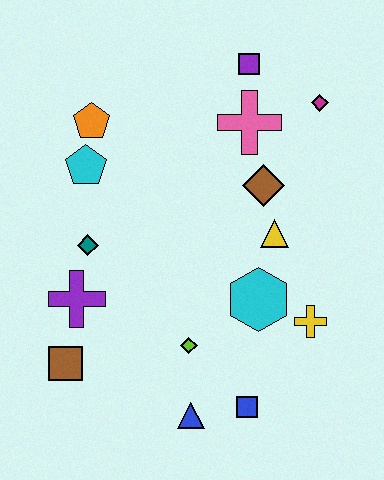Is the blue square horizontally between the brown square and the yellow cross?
Yes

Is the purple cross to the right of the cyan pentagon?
No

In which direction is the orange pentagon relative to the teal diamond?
The orange pentagon is above the teal diamond.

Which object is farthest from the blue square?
The purple square is farthest from the blue square.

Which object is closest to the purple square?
The pink cross is closest to the purple square.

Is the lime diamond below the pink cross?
Yes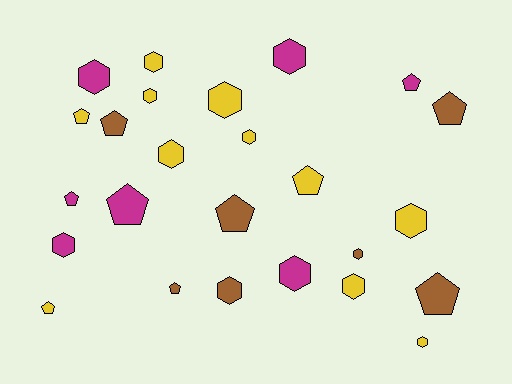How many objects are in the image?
There are 25 objects.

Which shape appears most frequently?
Hexagon, with 14 objects.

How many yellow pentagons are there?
There are 3 yellow pentagons.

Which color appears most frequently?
Yellow, with 11 objects.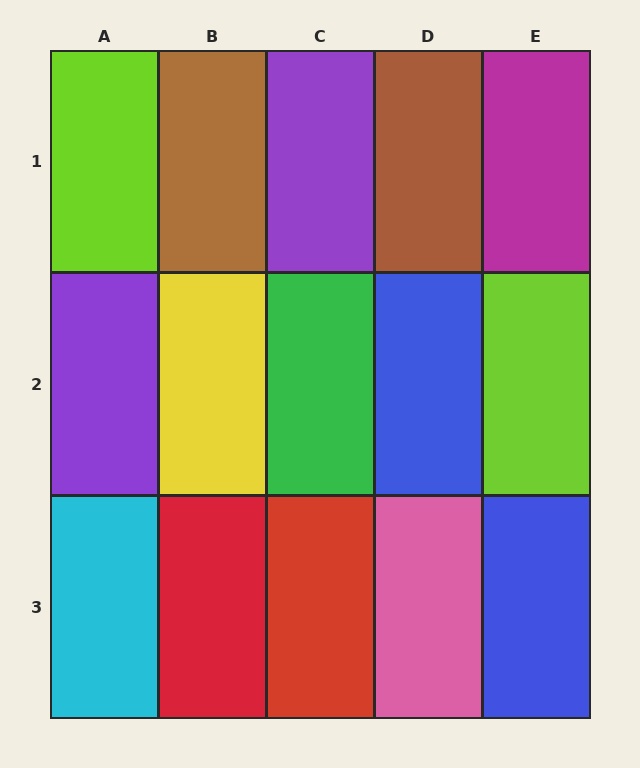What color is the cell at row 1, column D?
Brown.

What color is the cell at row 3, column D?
Pink.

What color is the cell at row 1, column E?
Magenta.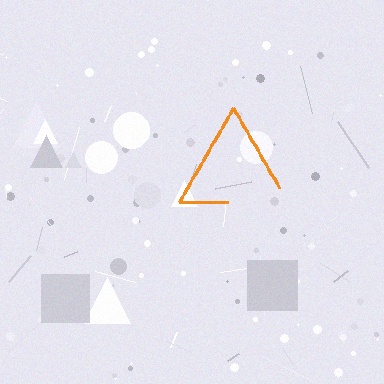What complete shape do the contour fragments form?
The contour fragments form a triangle.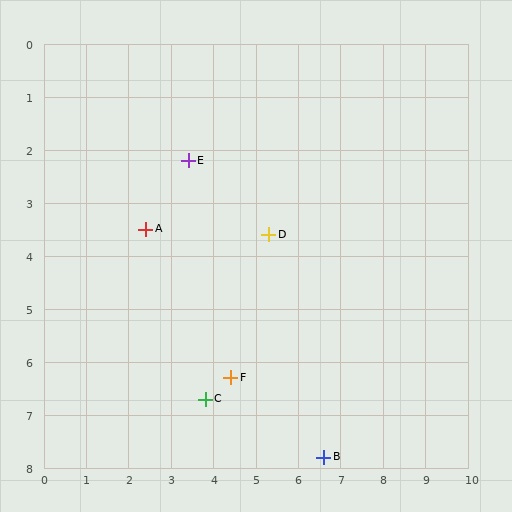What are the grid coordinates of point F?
Point F is at approximately (4.4, 6.3).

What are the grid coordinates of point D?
Point D is at approximately (5.3, 3.6).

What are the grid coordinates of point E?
Point E is at approximately (3.4, 2.2).